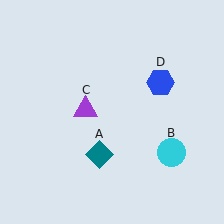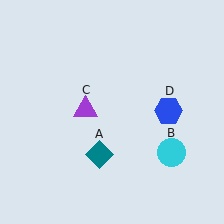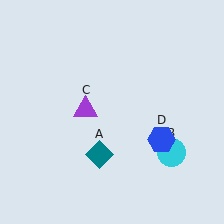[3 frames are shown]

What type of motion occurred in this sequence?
The blue hexagon (object D) rotated clockwise around the center of the scene.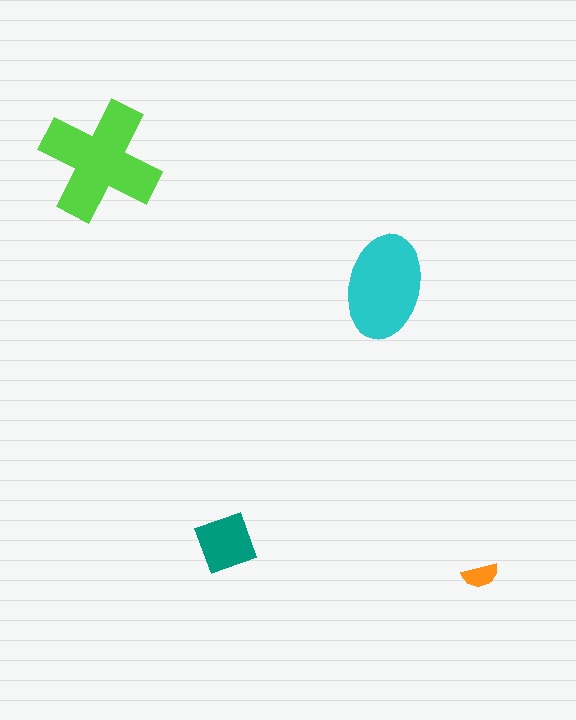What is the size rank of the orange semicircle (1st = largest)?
4th.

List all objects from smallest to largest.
The orange semicircle, the teal diamond, the cyan ellipse, the lime cross.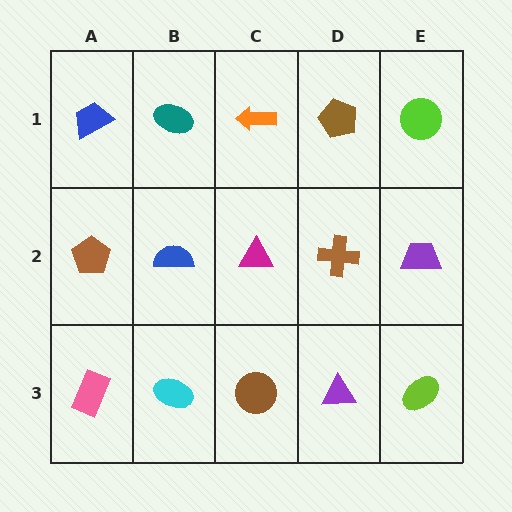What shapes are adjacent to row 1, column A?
A brown pentagon (row 2, column A), a teal ellipse (row 1, column B).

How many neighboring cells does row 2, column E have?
3.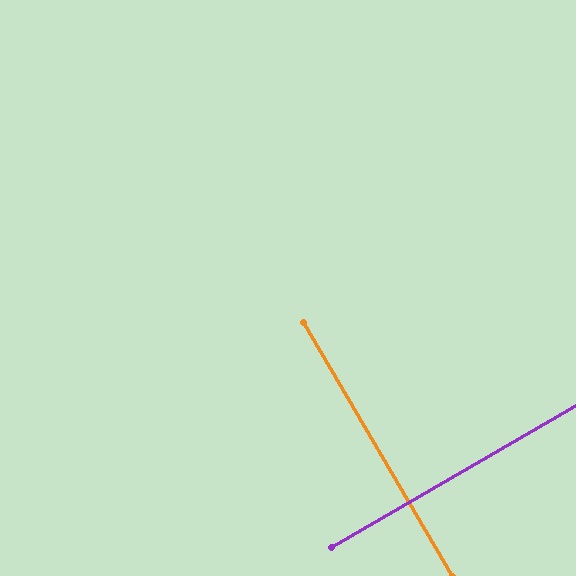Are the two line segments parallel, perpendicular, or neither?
Perpendicular — they meet at approximately 90°.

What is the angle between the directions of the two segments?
Approximately 90 degrees.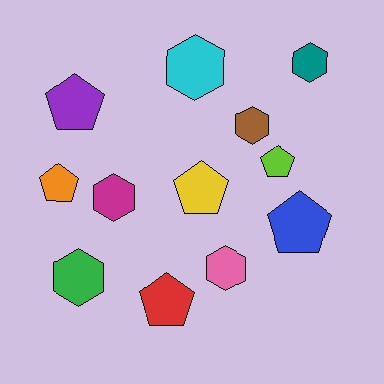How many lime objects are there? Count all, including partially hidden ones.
There is 1 lime object.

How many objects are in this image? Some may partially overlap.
There are 12 objects.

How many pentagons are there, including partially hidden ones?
There are 6 pentagons.